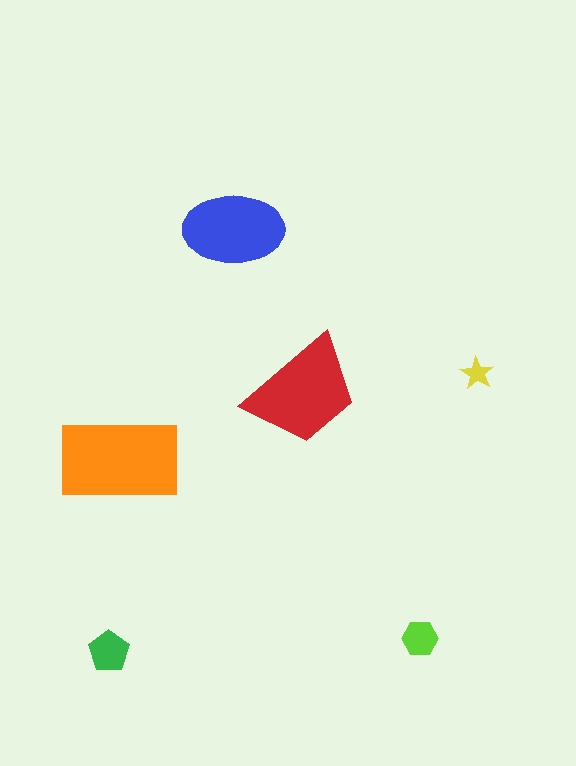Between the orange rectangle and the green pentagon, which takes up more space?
The orange rectangle.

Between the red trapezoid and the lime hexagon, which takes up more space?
The red trapezoid.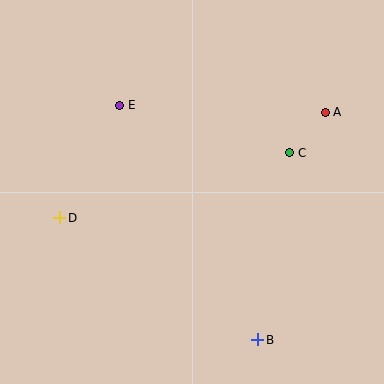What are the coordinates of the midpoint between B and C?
The midpoint between B and C is at (274, 246).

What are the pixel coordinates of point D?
Point D is at (60, 218).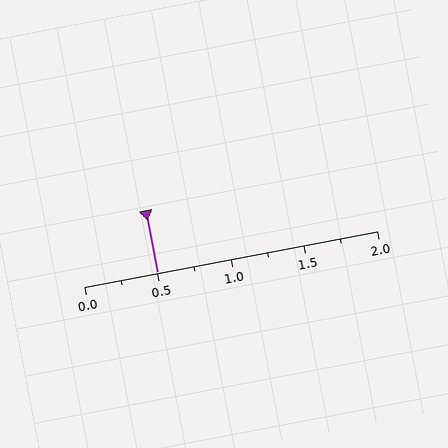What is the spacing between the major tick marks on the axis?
The major ticks are spaced 0.5 apart.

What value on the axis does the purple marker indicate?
The marker indicates approximately 0.5.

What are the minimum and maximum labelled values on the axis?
The axis runs from 0.0 to 2.0.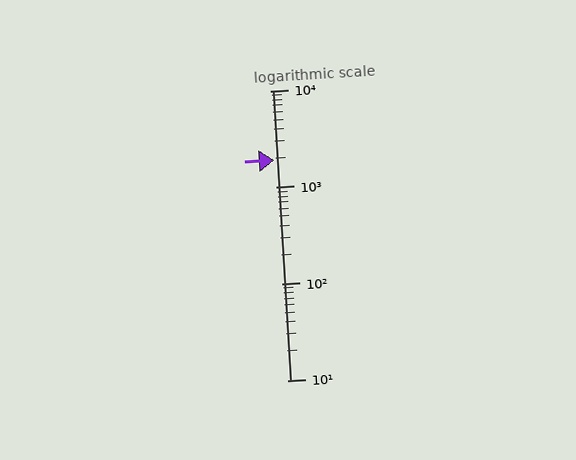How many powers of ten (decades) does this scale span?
The scale spans 3 decades, from 10 to 10000.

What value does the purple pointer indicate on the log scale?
The pointer indicates approximately 1900.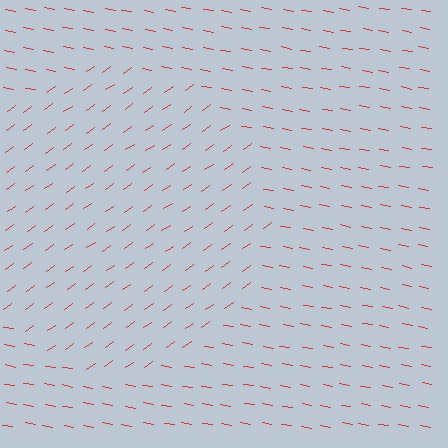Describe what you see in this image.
The image is filled with small red line segments. A circle region in the image has lines oriented differently from the surrounding lines, creating a visible texture boundary.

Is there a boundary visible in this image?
Yes, there is a texture boundary formed by a change in line orientation.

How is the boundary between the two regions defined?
The boundary is defined purely by a change in line orientation (approximately 45 degrees difference). All lines are the same color and thickness.